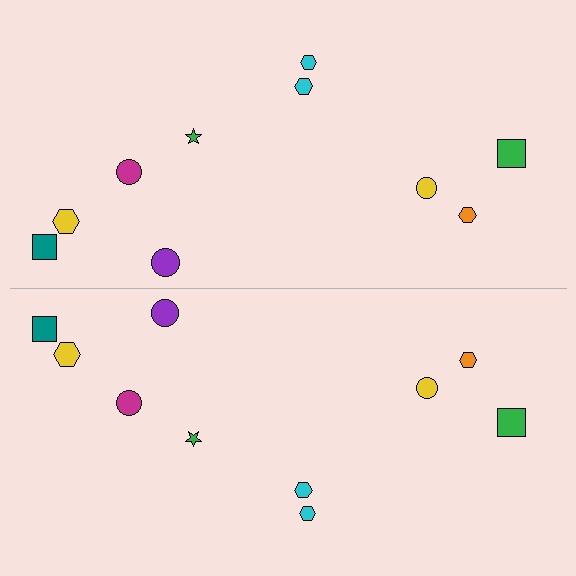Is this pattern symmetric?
Yes, this pattern has bilateral (reflection) symmetry.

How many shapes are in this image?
There are 20 shapes in this image.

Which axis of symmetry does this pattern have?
The pattern has a horizontal axis of symmetry running through the center of the image.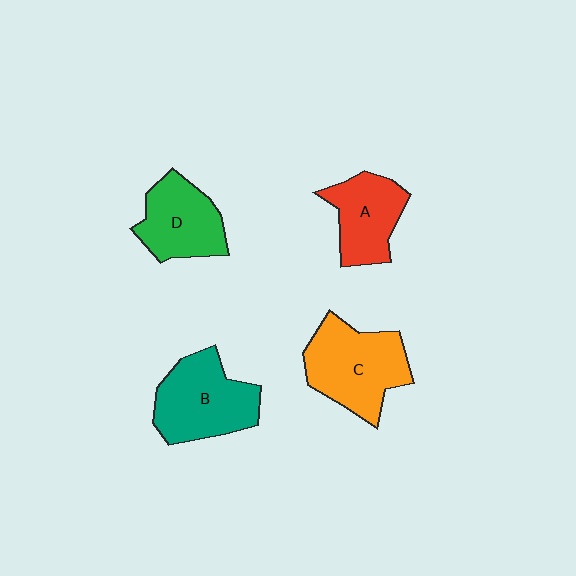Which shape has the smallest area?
Shape A (red).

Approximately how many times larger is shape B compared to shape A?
Approximately 1.3 times.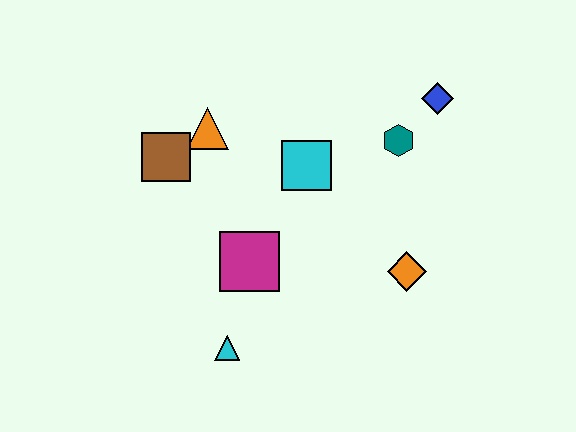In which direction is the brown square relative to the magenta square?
The brown square is above the magenta square.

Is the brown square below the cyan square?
No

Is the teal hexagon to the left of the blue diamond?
Yes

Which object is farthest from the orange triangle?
The orange diamond is farthest from the orange triangle.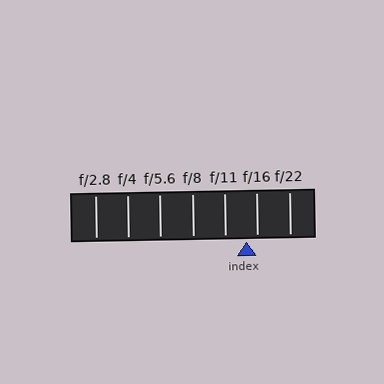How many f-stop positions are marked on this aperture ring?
There are 7 f-stop positions marked.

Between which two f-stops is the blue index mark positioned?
The index mark is between f/11 and f/16.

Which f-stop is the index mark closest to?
The index mark is closest to f/16.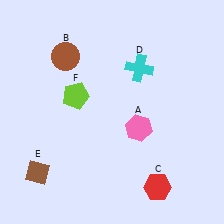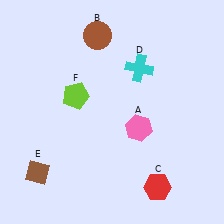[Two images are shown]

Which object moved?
The brown circle (B) moved right.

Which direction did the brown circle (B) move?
The brown circle (B) moved right.